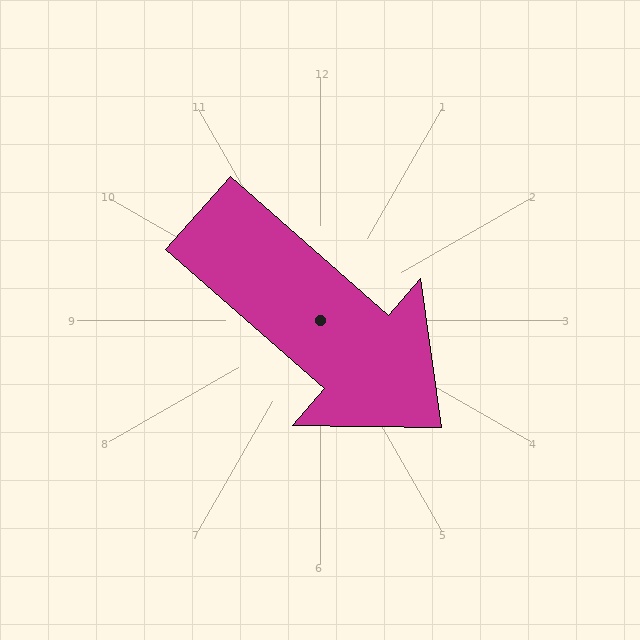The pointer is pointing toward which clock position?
Roughly 4 o'clock.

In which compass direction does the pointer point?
Southeast.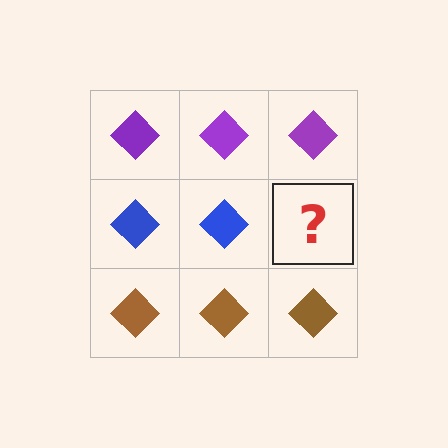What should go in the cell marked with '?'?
The missing cell should contain a blue diamond.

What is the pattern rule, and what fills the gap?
The rule is that each row has a consistent color. The gap should be filled with a blue diamond.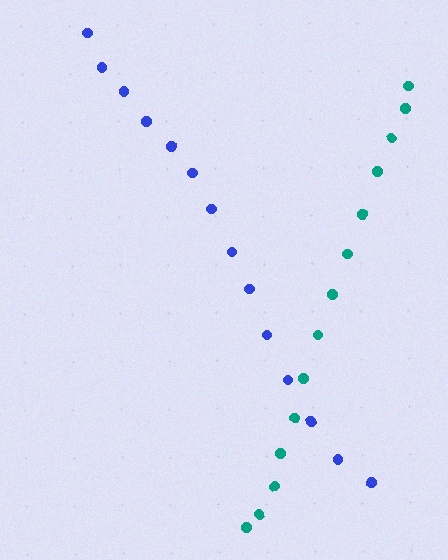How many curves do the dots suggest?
There are 2 distinct paths.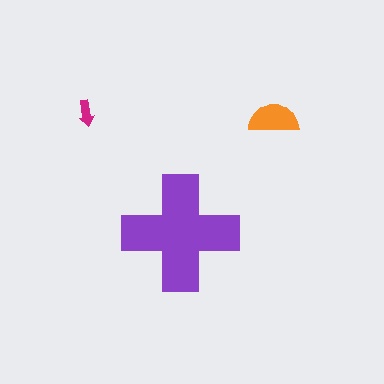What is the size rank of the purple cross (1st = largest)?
1st.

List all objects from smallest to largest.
The magenta arrow, the orange semicircle, the purple cross.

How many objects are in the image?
There are 3 objects in the image.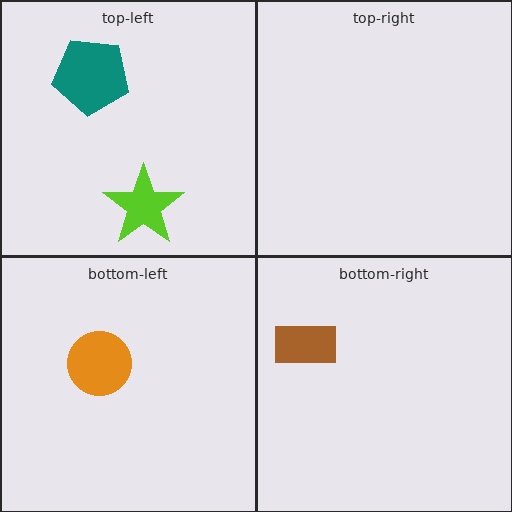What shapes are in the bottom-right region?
The brown rectangle.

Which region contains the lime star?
The top-left region.